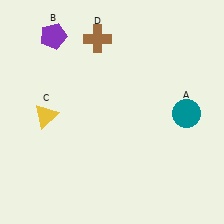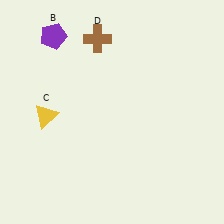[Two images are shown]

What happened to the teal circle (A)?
The teal circle (A) was removed in Image 2. It was in the bottom-right area of Image 1.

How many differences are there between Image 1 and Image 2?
There is 1 difference between the two images.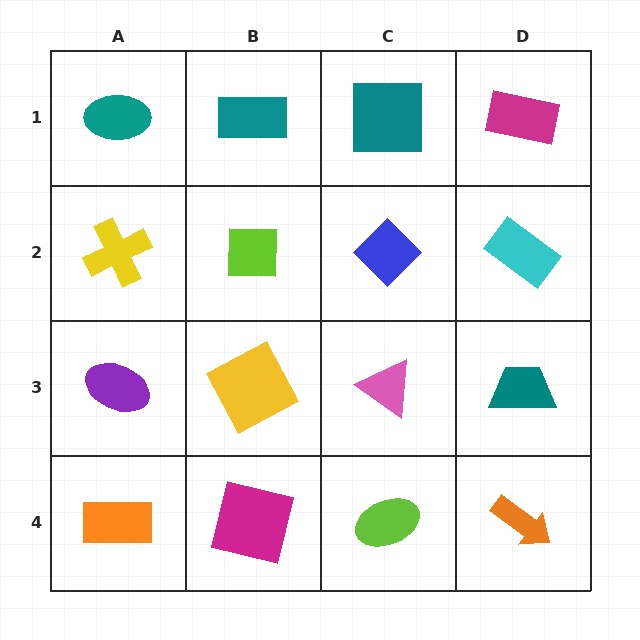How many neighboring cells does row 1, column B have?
3.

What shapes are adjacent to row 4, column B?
A yellow square (row 3, column B), an orange rectangle (row 4, column A), a lime ellipse (row 4, column C).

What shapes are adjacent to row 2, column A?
A teal ellipse (row 1, column A), a purple ellipse (row 3, column A), a lime square (row 2, column B).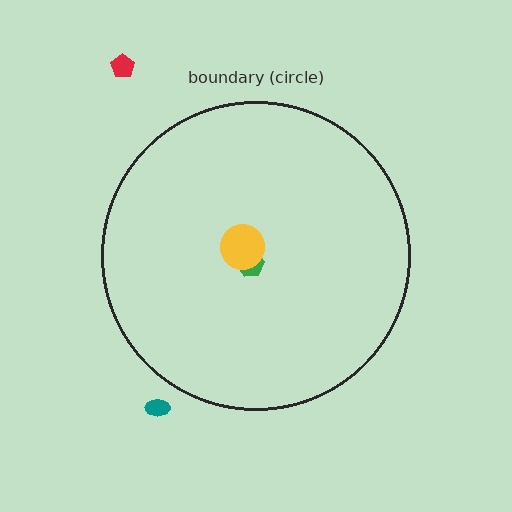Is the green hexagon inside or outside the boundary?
Inside.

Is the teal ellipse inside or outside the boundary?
Outside.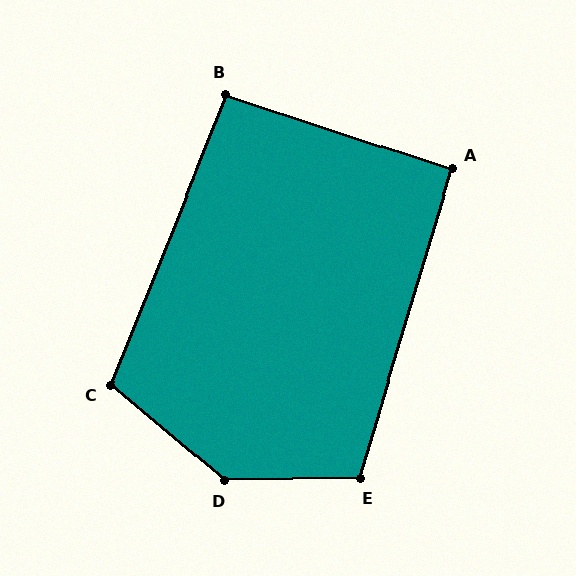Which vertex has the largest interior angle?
D, at approximately 139 degrees.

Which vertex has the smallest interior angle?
A, at approximately 91 degrees.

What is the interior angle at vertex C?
Approximately 108 degrees (obtuse).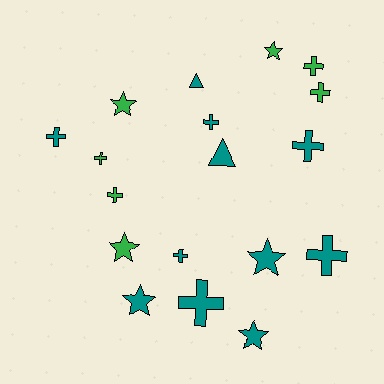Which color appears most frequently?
Teal, with 11 objects.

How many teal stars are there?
There are 3 teal stars.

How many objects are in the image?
There are 18 objects.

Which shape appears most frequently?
Cross, with 10 objects.